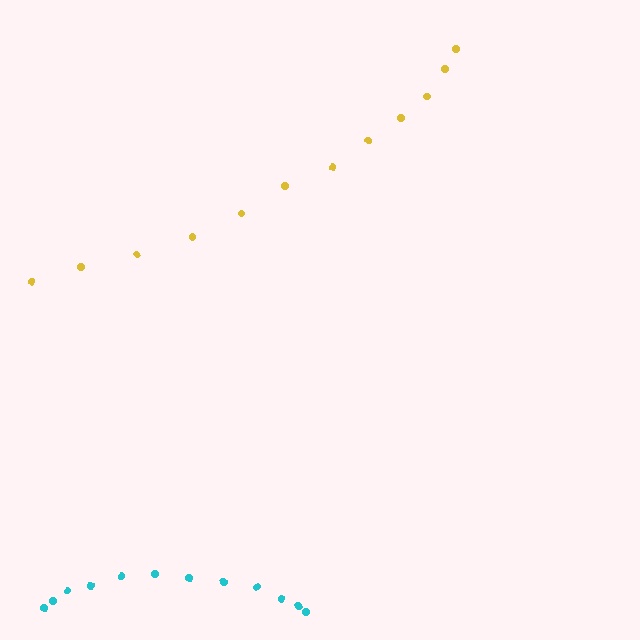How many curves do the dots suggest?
There are 2 distinct paths.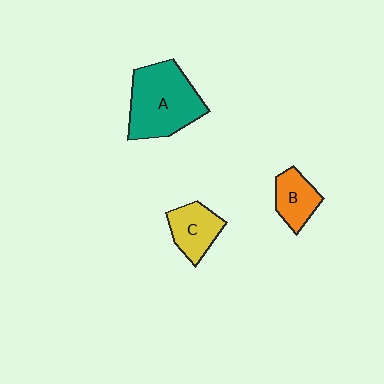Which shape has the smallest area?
Shape B (orange).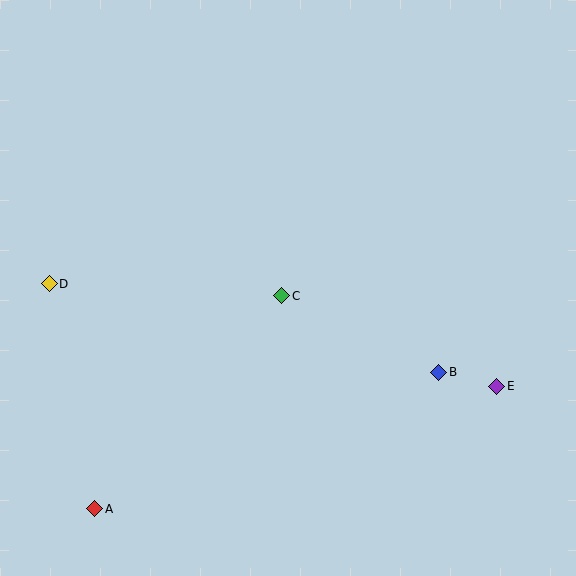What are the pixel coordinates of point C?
Point C is at (282, 296).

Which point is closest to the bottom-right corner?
Point E is closest to the bottom-right corner.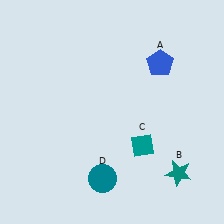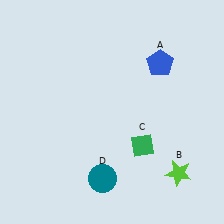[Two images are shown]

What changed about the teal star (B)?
In Image 1, B is teal. In Image 2, it changed to lime.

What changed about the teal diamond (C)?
In Image 1, C is teal. In Image 2, it changed to green.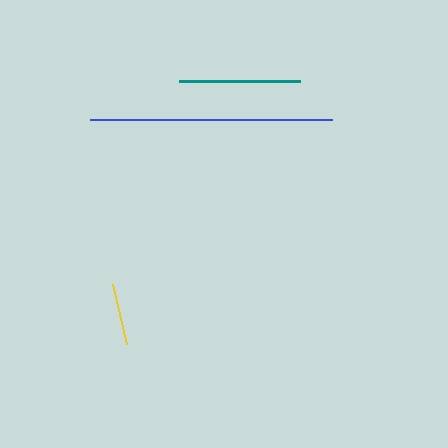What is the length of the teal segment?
The teal segment is approximately 121 pixels long.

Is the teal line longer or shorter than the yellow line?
The teal line is longer than the yellow line.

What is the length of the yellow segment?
The yellow segment is approximately 61 pixels long.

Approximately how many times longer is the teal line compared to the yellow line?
The teal line is approximately 2.0 times the length of the yellow line.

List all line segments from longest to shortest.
From longest to shortest: blue, teal, yellow.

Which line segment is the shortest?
The yellow line is the shortest at approximately 61 pixels.